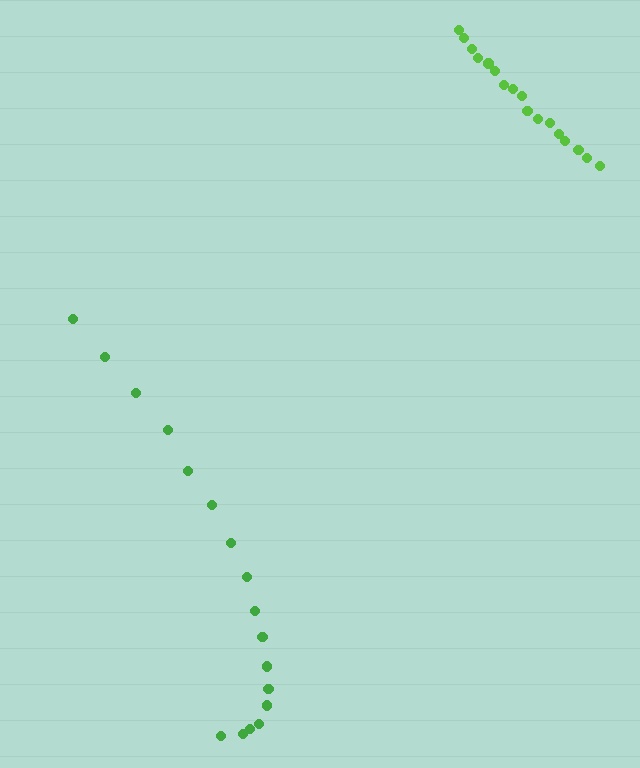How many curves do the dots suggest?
There are 2 distinct paths.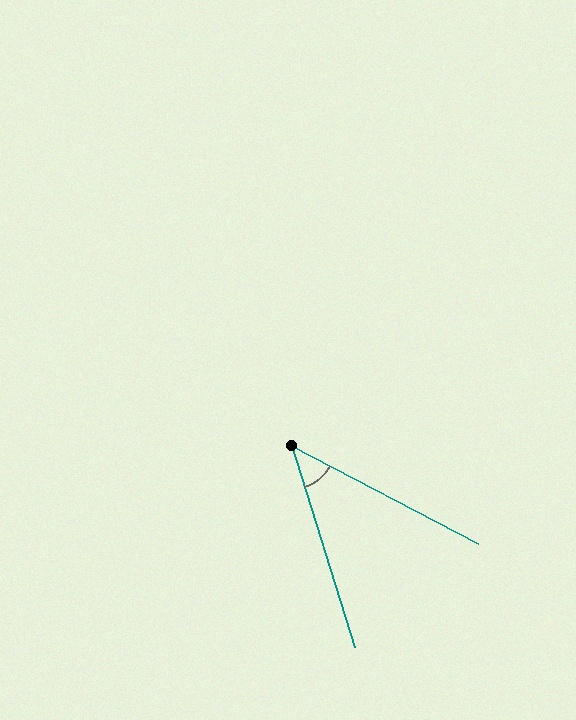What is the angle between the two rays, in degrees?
Approximately 45 degrees.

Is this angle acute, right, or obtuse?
It is acute.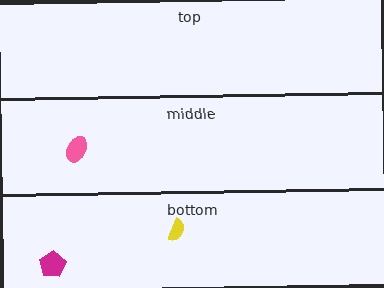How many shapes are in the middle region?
1.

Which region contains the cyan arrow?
The bottom region.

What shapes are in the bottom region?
The cyan arrow, the magenta pentagon, the yellow semicircle.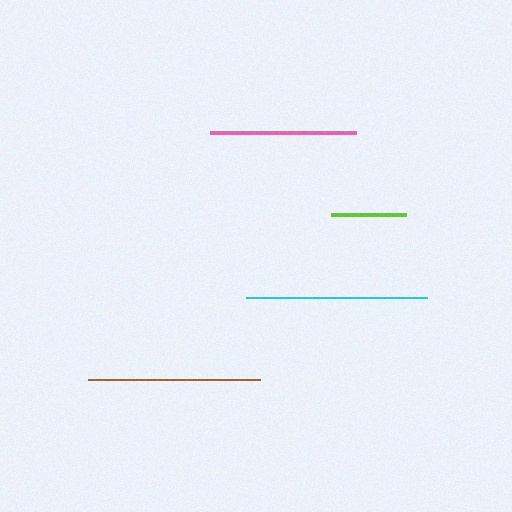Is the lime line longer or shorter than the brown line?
The brown line is longer than the lime line.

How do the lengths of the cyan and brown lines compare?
The cyan and brown lines are approximately the same length.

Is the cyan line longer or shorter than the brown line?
The cyan line is longer than the brown line.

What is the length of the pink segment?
The pink segment is approximately 146 pixels long.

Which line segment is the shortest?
The lime line is the shortest at approximately 75 pixels.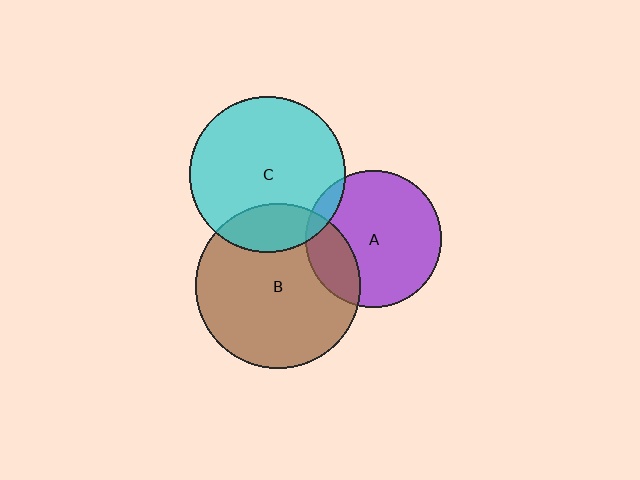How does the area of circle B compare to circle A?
Approximately 1.5 times.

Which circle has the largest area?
Circle B (brown).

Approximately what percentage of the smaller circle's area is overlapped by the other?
Approximately 20%.